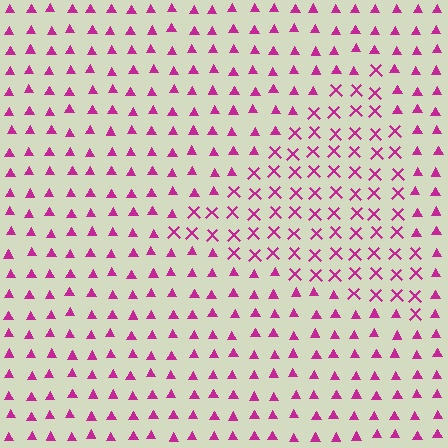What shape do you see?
I see a triangle.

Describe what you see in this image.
The image is filled with small magenta elements arranged in a uniform grid. A triangle-shaped region contains X marks, while the surrounding area contains triangles. The boundary is defined purely by the change in element shape.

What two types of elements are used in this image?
The image uses X marks inside the triangle region and triangles outside it.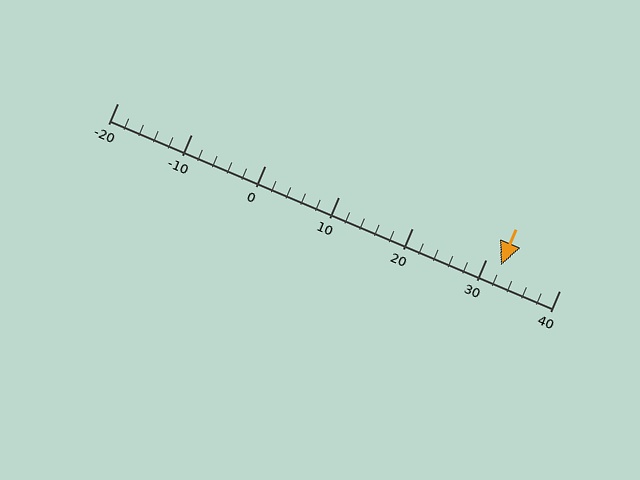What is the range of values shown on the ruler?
The ruler shows values from -20 to 40.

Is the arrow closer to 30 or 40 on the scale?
The arrow is closer to 30.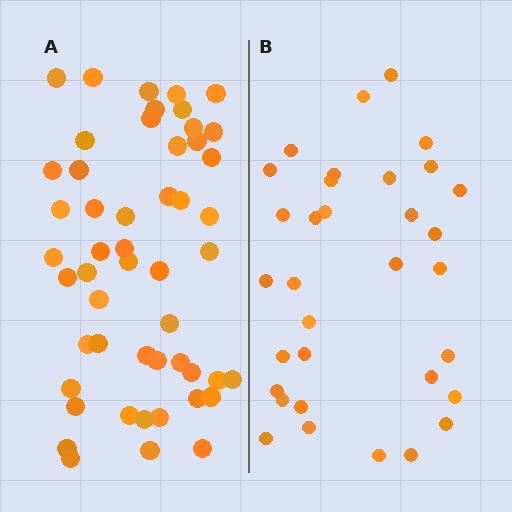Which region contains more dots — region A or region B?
Region A (the left region) has more dots.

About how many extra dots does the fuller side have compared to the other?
Region A has approximately 20 more dots than region B.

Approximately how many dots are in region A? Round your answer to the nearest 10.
About 50 dots. (The exact count is 51, which rounds to 50.)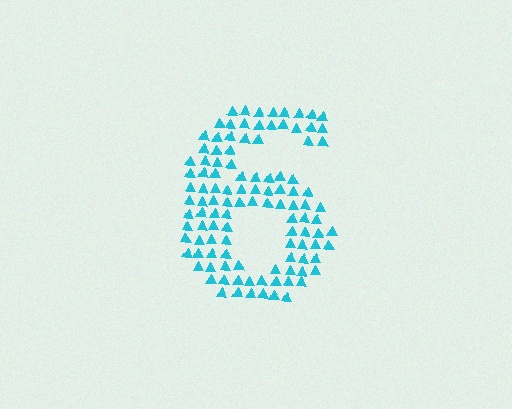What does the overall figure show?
The overall figure shows the digit 6.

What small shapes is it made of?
It is made of small triangles.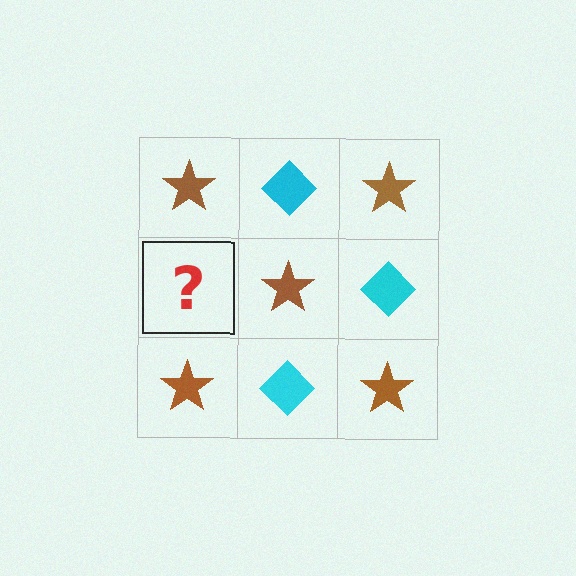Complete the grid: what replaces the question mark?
The question mark should be replaced with a cyan diamond.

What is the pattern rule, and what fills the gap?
The rule is that it alternates brown star and cyan diamond in a checkerboard pattern. The gap should be filled with a cyan diamond.